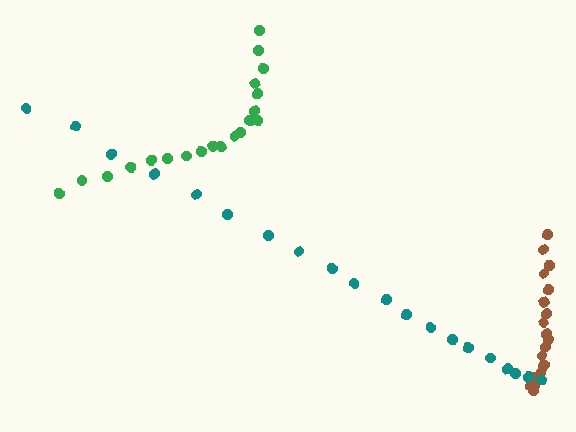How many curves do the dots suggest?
There are 3 distinct paths.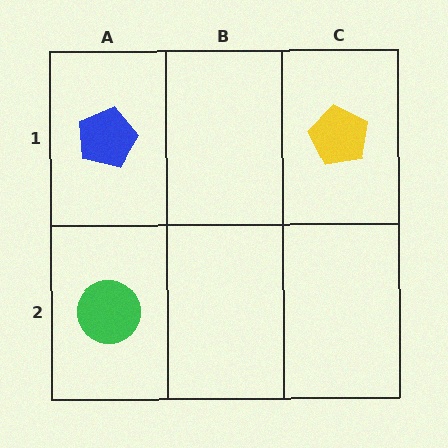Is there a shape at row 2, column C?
No, that cell is empty.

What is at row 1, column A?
A blue pentagon.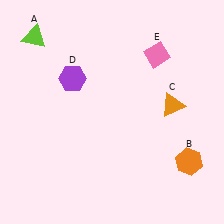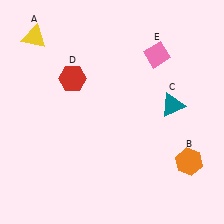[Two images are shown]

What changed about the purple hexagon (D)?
In Image 1, D is purple. In Image 2, it changed to red.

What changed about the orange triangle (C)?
In Image 1, C is orange. In Image 2, it changed to teal.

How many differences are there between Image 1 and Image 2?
There are 3 differences between the two images.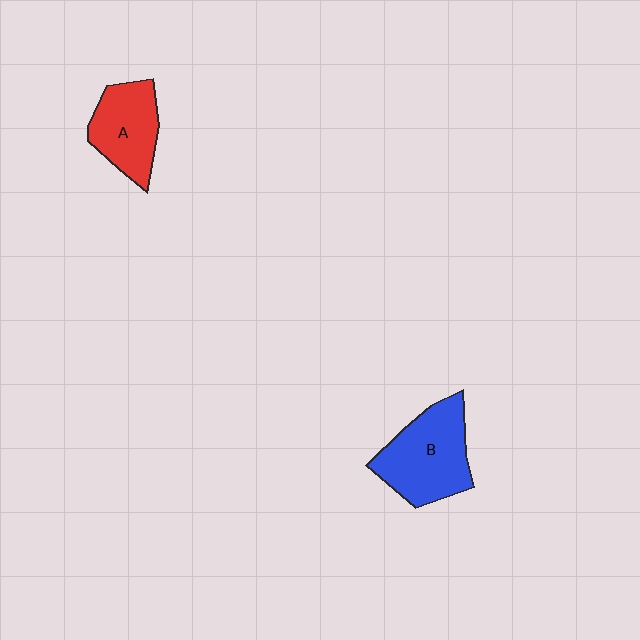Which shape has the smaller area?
Shape A (red).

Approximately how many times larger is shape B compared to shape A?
Approximately 1.3 times.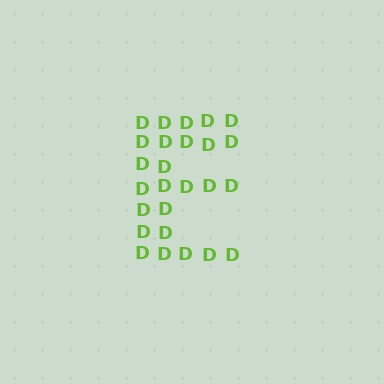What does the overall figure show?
The overall figure shows the letter E.